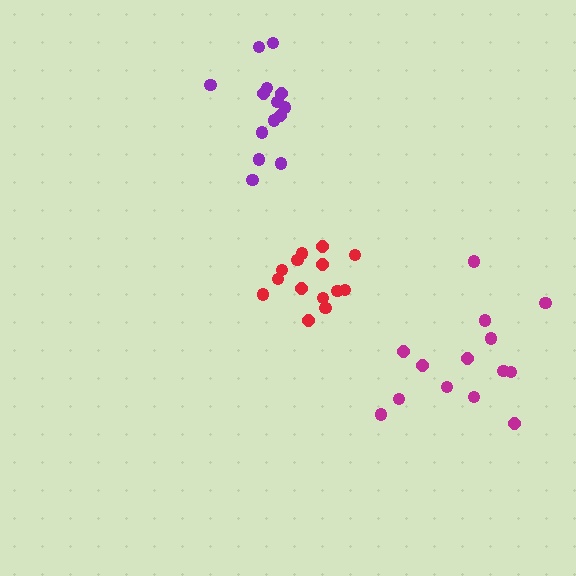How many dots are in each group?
Group 1: 14 dots, Group 2: 14 dots, Group 3: 14 dots (42 total).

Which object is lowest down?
The magenta cluster is bottommost.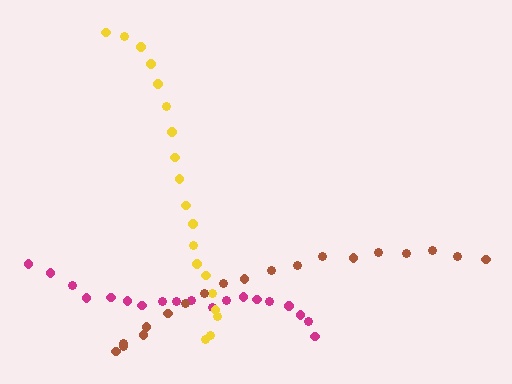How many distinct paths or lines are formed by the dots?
There are 3 distinct paths.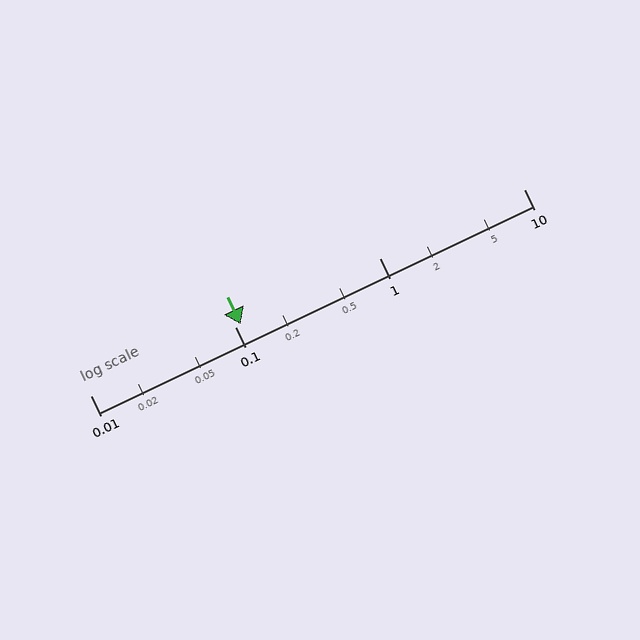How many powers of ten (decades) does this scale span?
The scale spans 3 decades, from 0.01 to 10.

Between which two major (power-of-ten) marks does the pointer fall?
The pointer is between 0.1 and 1.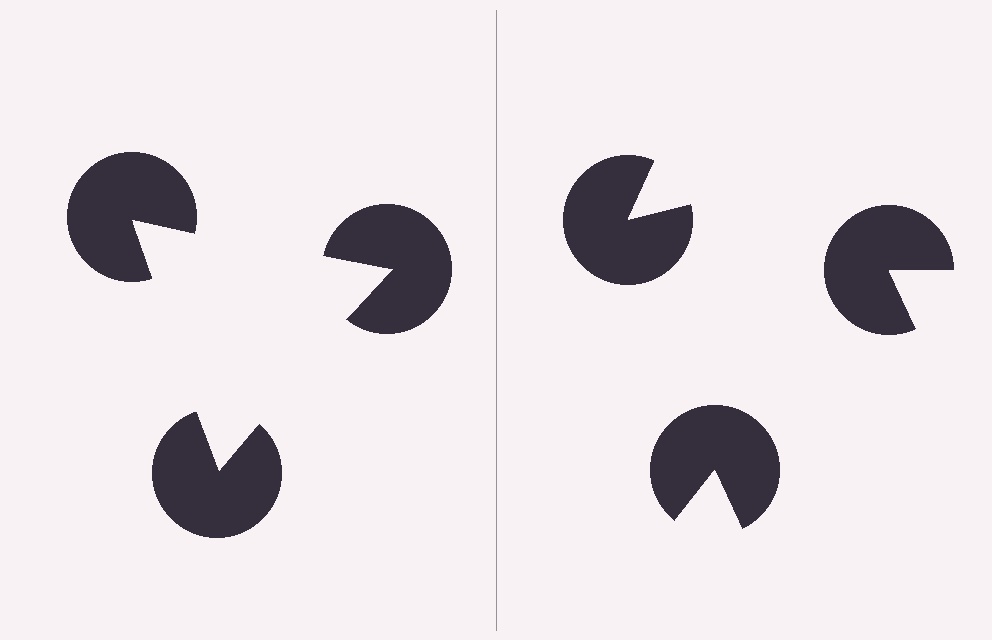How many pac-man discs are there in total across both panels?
6 — 3 on each side.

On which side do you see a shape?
An illusory triangle appears on the left side. On the right side the wedge cuts are rotated, so no coherent shape forms.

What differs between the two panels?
The pac-man discs are positioned identically on both sides; only the wedge orientations differ. On the left they align to a triangle; on the right they are misaligned.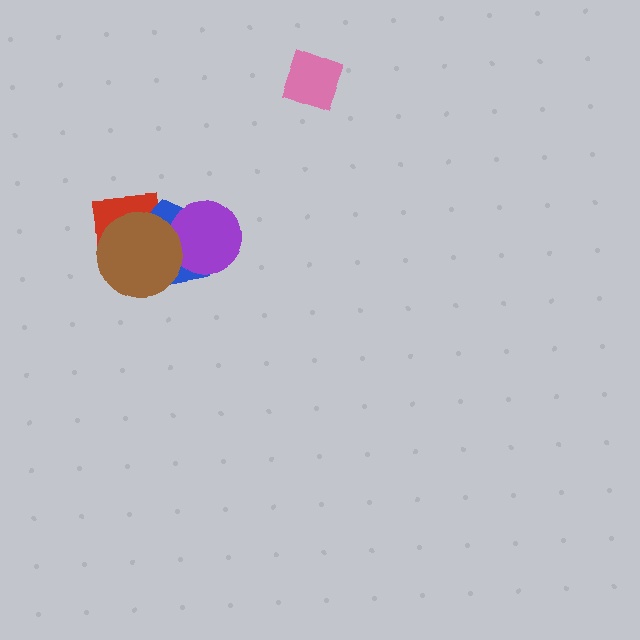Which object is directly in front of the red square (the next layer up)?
The blue pentagon is directly in front of the red square.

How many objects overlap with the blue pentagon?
3 objects overlap with the blue pentagon.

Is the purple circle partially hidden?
Yes, it is partially covered by another shape.